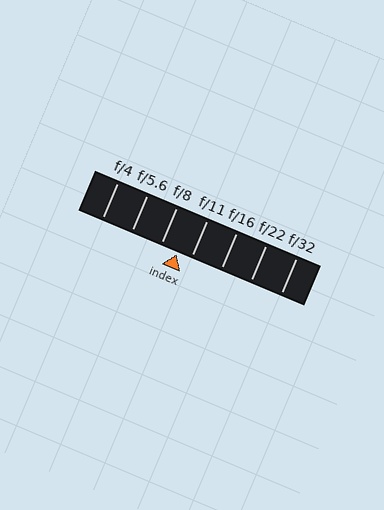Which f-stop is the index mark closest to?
The index mark is closest to f/11.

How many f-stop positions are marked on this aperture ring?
There are 7 f-stop positions marked.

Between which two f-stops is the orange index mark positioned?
The index mark is between f/8 and f/11.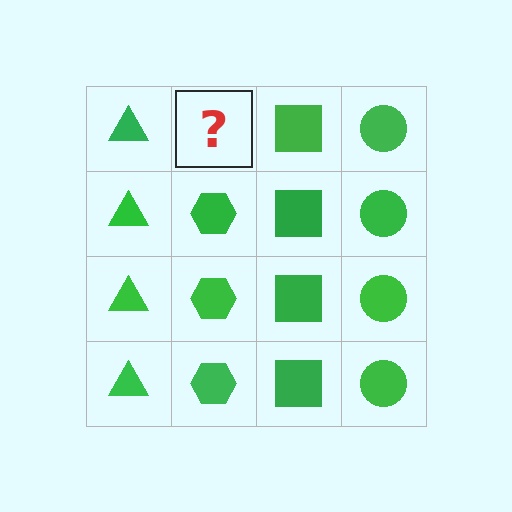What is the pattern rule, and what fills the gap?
The rule is that each column has a consistent shape. The gap should be filled with a green hexagon.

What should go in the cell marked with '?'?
The missing cell should contain a green hexagon.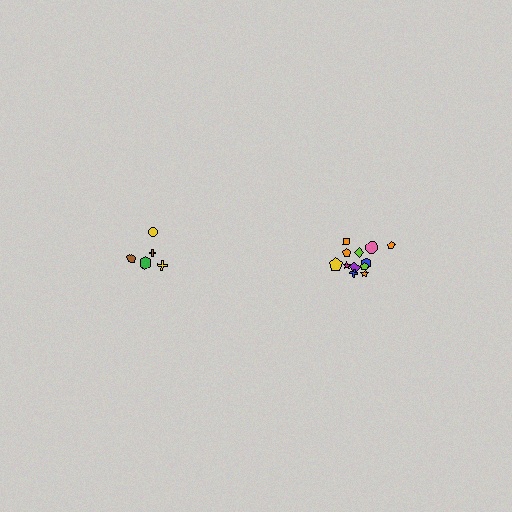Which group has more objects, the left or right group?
The right group.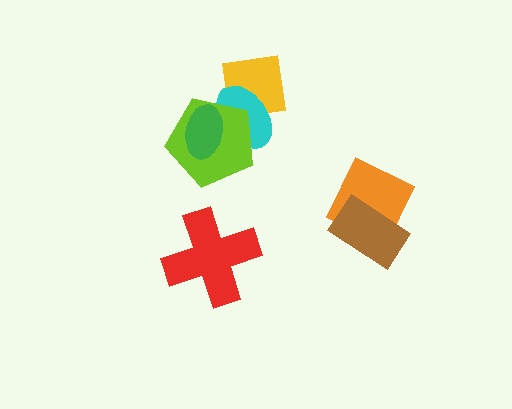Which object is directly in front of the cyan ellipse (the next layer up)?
The lime pentagon is directly in front of the cyan ellipse.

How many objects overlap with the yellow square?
2 objects overlap with the yellow square.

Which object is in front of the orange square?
The brown rectangle is in front of the orange square.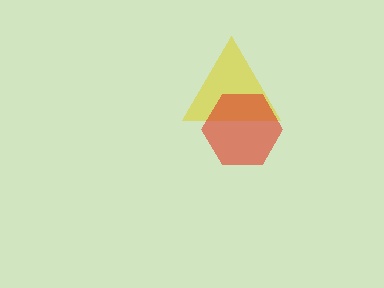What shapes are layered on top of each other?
The layered shapes are: a yellow triangle, a red hexagon.